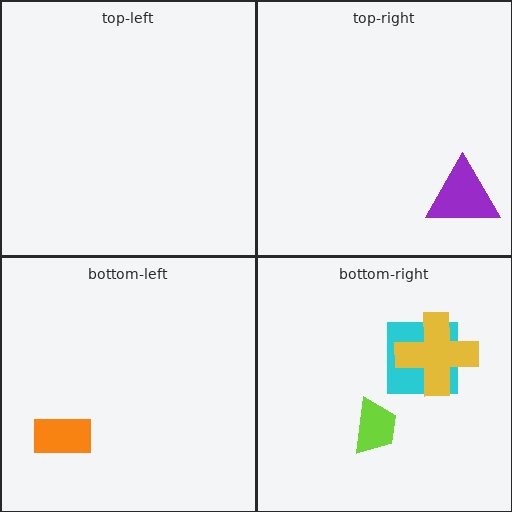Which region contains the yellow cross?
The bottom-right region.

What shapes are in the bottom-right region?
The cyan square, the lime trapezoid, the yellow cross.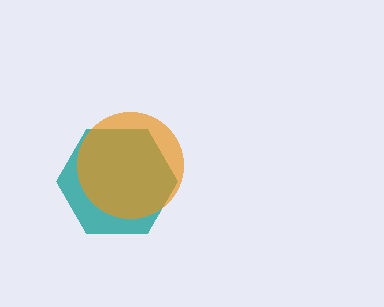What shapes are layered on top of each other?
The layered shapes are: a teal hexagon, an orange circle.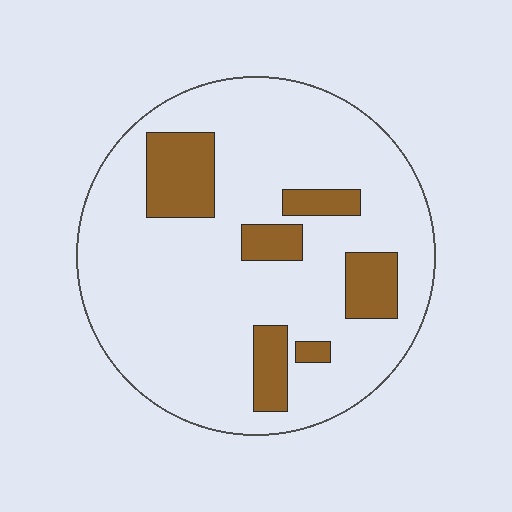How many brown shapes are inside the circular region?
6.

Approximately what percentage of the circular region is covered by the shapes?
Approximately 15%.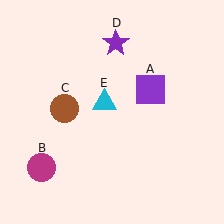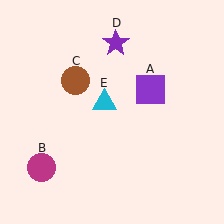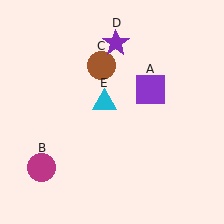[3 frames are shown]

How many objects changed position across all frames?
1 object changed position: brown circle (object C).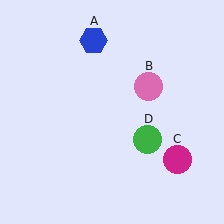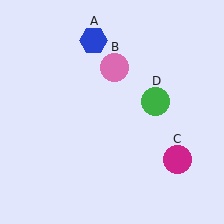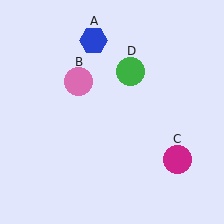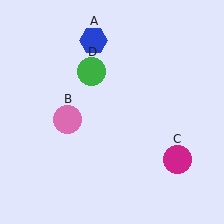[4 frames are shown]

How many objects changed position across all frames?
2 objects changed position: pink circle (object B), green circle (object D).